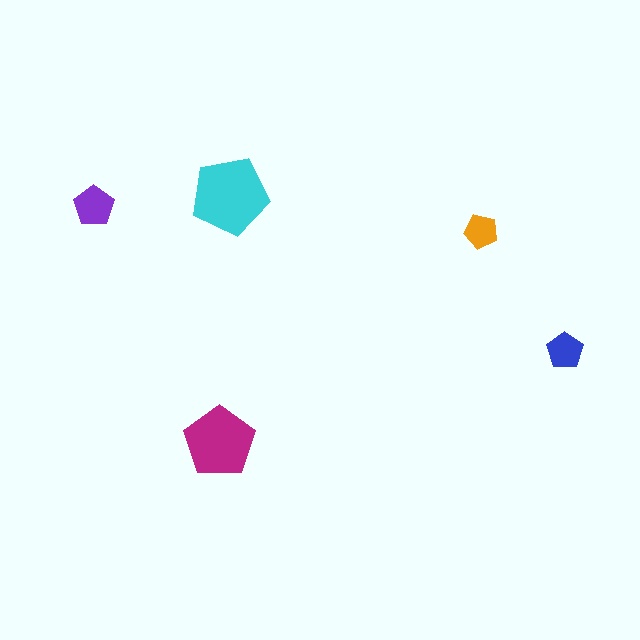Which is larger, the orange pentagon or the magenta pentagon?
The magenta one.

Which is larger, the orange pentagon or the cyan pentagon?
The cyan one.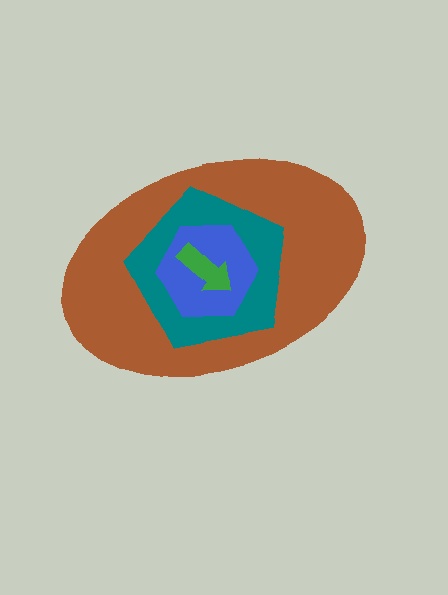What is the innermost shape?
The green arrow.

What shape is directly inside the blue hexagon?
The green arrow.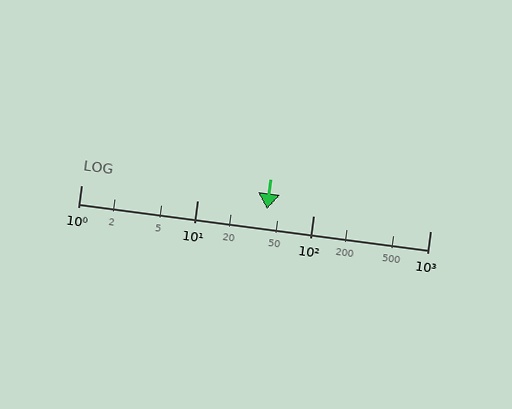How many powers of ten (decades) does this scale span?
The scale spans 3 decades, from 1 to 1000.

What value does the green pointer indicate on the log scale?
The pointer indicates approximately 40.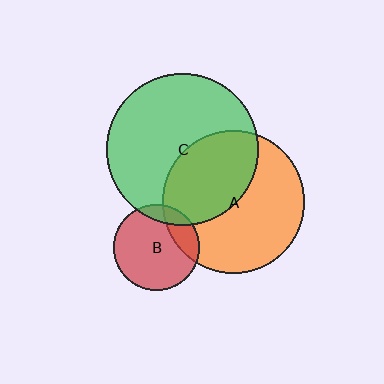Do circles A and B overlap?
Yes.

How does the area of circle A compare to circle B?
Approximately 2.7 times.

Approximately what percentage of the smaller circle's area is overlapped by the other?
Approximately 20%.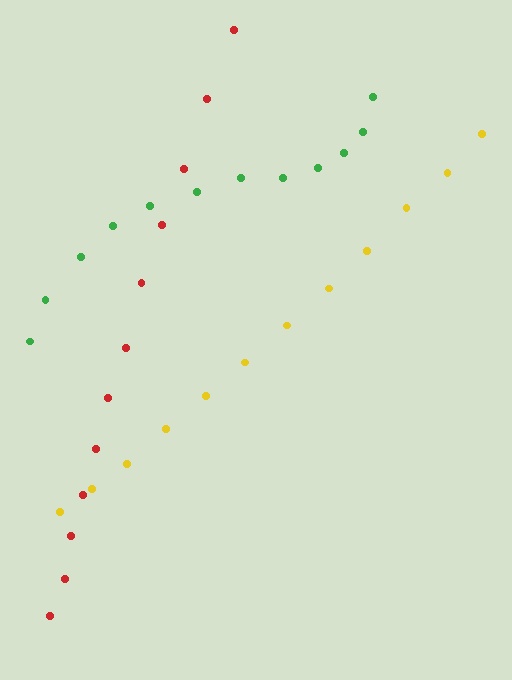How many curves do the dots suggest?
There are 3 distinct paths.